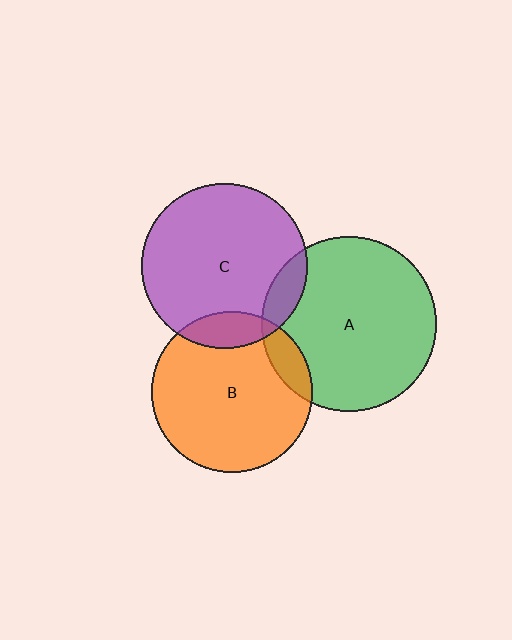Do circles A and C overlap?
Yes.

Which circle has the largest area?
Circle A (green).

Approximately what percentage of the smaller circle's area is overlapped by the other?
Approximately 10%.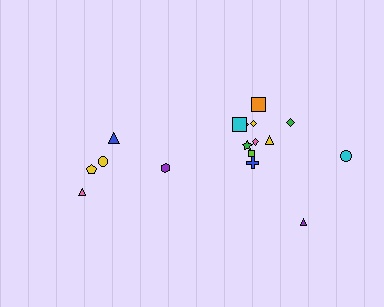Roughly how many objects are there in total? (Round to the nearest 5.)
Roughly 15 objects in total.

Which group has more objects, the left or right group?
The right group.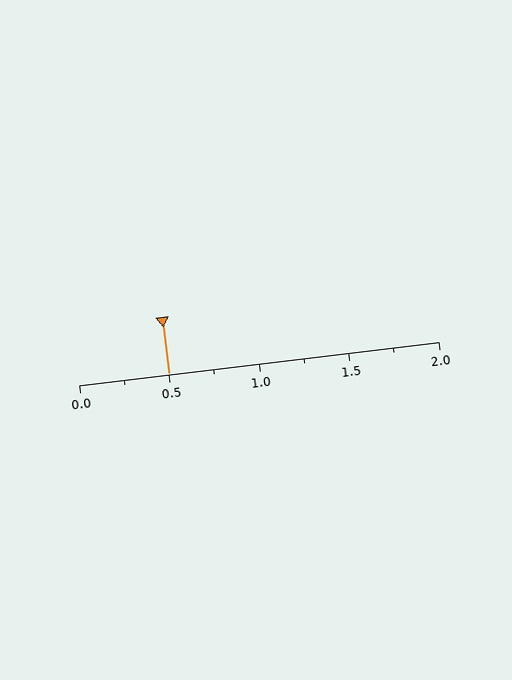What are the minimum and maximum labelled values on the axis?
The axis runs from 0.0 to 2.0.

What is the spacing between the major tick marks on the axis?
The major ticks are spaced 0.5 apart.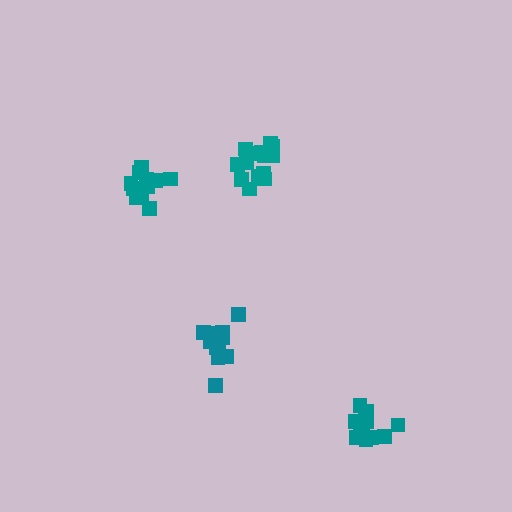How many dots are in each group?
Group 1: 13 dots, Group 2: 14 dots, Group 3: 11 dots, Group 4: 12 dots (50 total).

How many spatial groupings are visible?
There are 4 spatial groupings.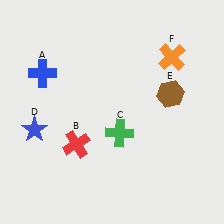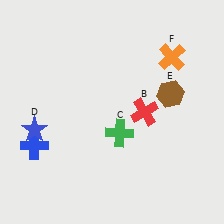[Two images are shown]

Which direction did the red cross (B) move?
The red cross (B) moved right.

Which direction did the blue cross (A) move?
The blue cross (A) moved down.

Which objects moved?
The objects that moved are: the blue cross (A), the red cross (B).